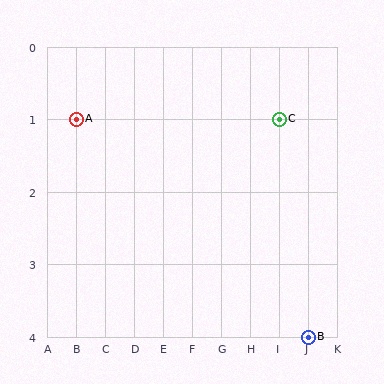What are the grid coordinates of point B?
Point B is at grid coordinates (J, 4).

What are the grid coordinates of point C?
Point C is at grid coordinates (I, 1).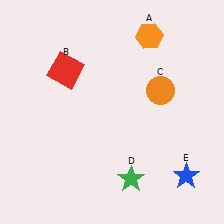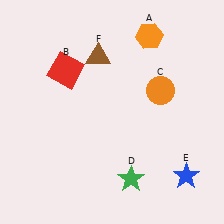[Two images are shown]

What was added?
A brown triangle (F) was added in Image 2.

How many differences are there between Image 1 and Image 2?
There is 1 difference between the two images.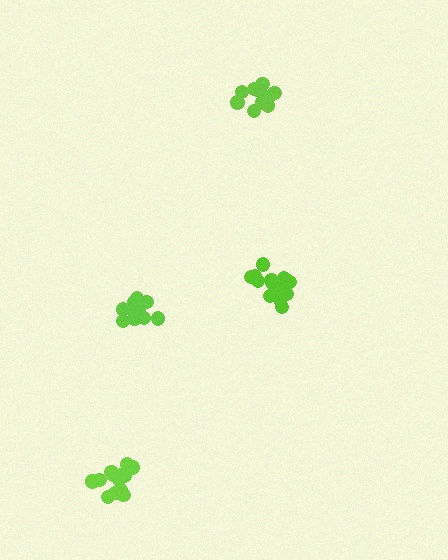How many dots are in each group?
Group 1: 15 dots, Group 2: 11 dots, Group 3: 10 dots, Group 4: 13 dots (49 total).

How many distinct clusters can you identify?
There are 4 distinct clusters.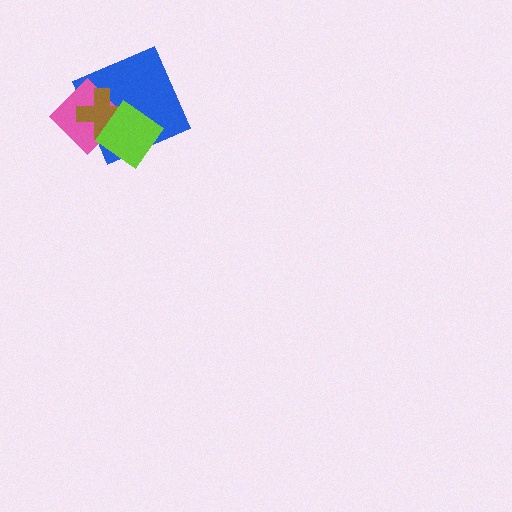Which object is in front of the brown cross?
The lime diamond is in front of the brown cross.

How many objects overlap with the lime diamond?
3 objects overlap with the lime diamond.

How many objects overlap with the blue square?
3 objects overlap with the blue square.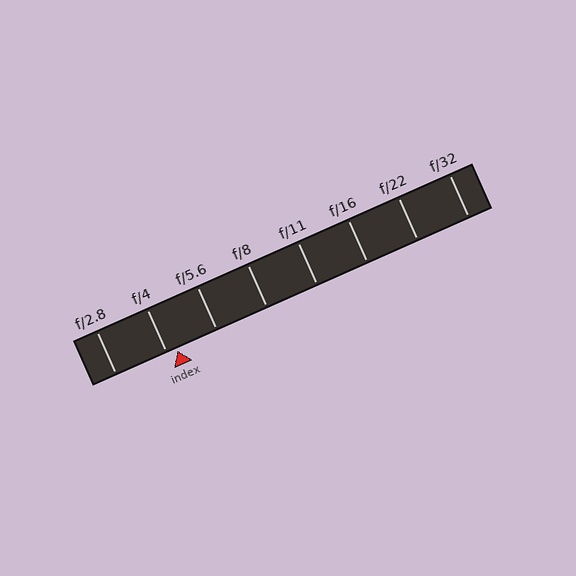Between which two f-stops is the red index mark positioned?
The index mark is between f/4 and f/5.6.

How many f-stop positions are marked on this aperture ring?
There are 8 f-stop positions marked.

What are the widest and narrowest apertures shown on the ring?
The widest aperture shown is f/2.8 and the narrowest is f/32.